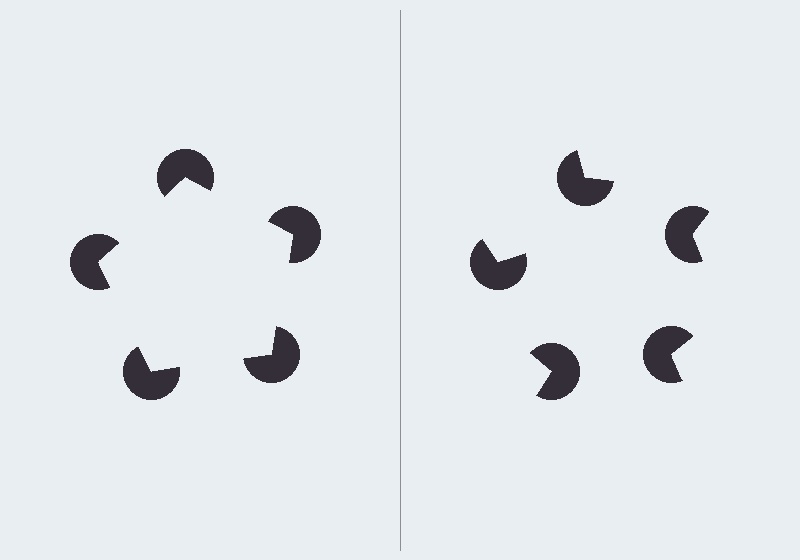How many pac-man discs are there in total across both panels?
10 — 5 on each side.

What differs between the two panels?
The pac-man discs are positioned identically on both sides; only the wedge orientations differ. On the left they align to a pentagon; on the right they are misaligned.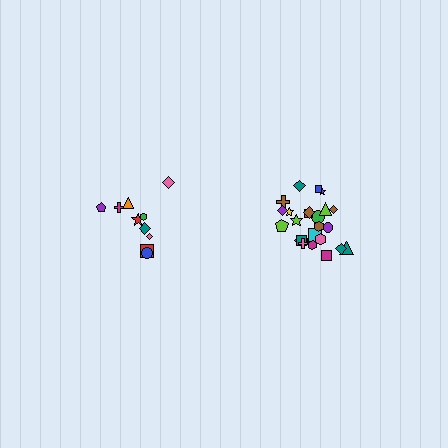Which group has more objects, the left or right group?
The right group.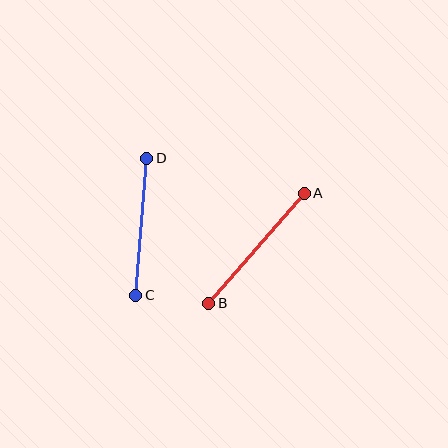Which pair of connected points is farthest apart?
Points A and B are farthest apart.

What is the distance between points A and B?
The distance is approximately 146 pixels.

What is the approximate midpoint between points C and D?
The midpoint is at approximately (141, 227) pixels.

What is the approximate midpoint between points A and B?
The midpoint is at approximately (256, 248) pixels.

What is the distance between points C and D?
The distance is approximately 137 pixels.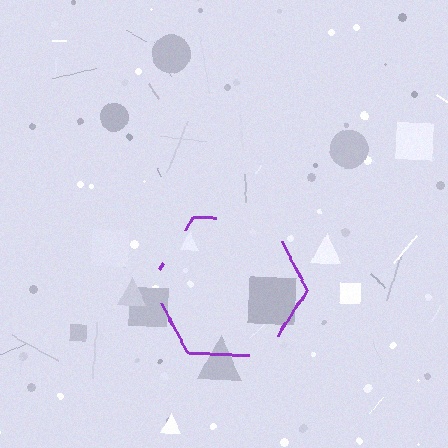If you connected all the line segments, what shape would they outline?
They would outline a hexagon.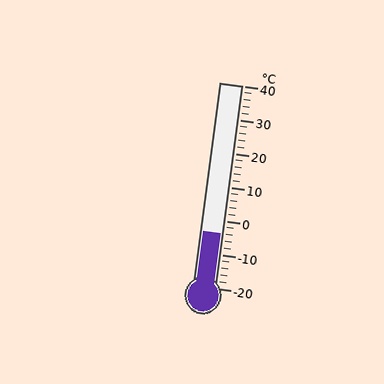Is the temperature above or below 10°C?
The temperature is below 10°C.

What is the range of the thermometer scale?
The thermometer scale ranges from -20°C to 40°C.